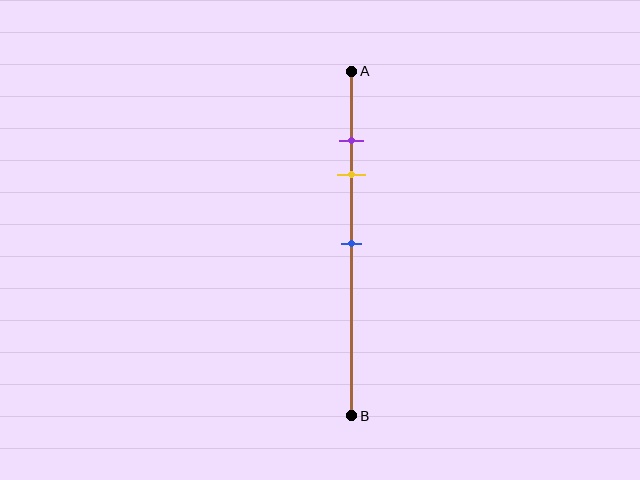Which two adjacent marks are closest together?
The purple and yellow marks are the closest adjacent pair.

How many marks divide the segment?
There are 3 marks dividing the segment.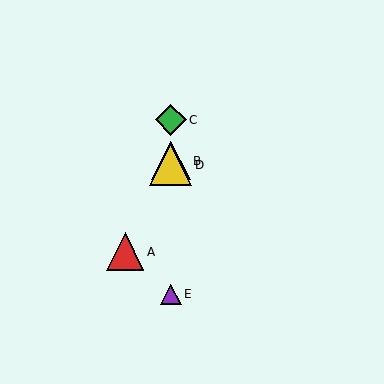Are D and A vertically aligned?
No, D is at x≈171 and A is at x≈125.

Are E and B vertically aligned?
Yes, both are at x≈171.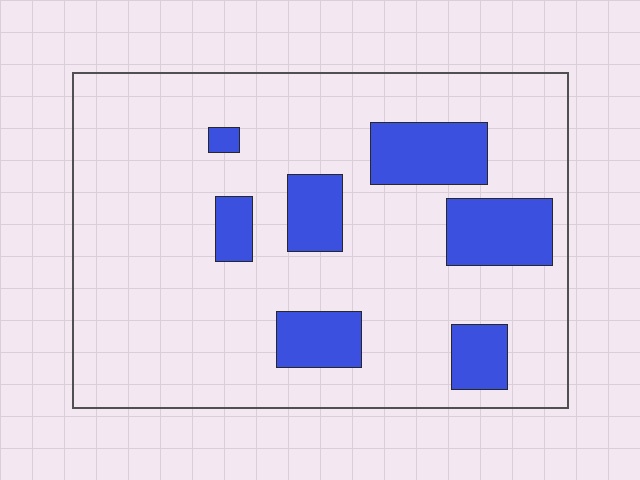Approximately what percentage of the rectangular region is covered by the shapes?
Approximately 20%.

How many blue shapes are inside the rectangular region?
7.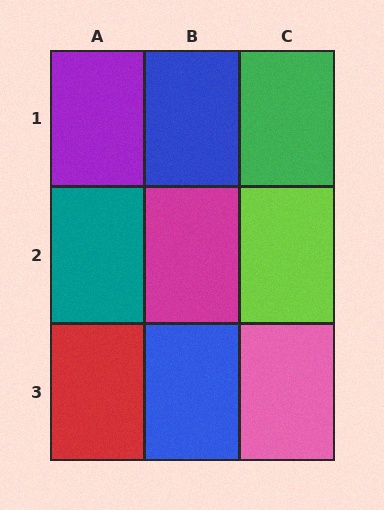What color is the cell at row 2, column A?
Teal.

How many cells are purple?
1 cell is purple.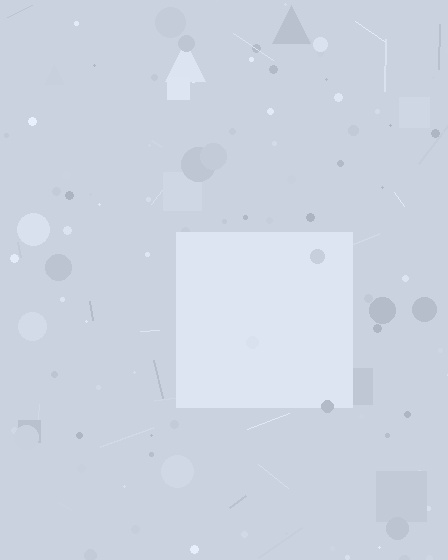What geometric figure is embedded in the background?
A square is embedded in the background.